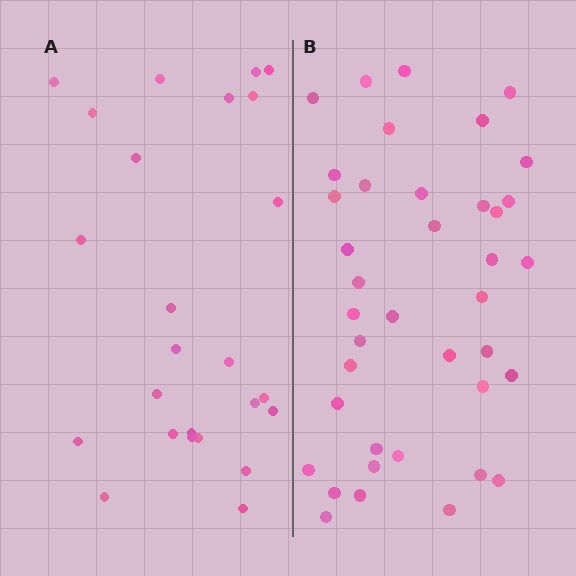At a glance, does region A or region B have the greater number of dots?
Region B (the right region) has more dots.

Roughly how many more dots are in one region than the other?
Region B has approximately 15 more dots than region A.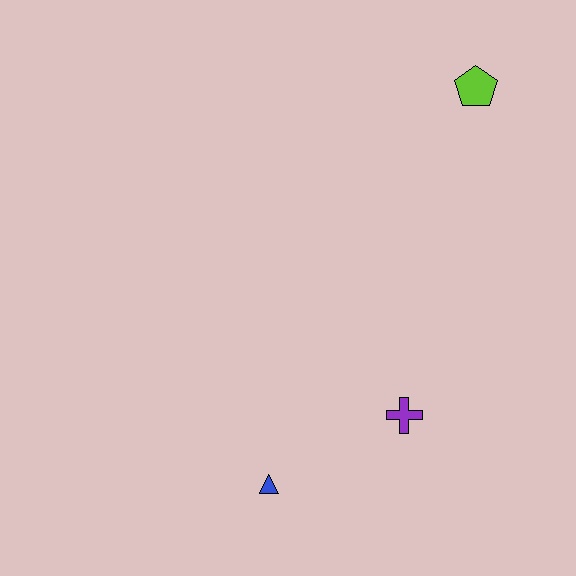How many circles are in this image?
There are no circles.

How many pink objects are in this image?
There are no pink objects.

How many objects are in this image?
There are 3 objects.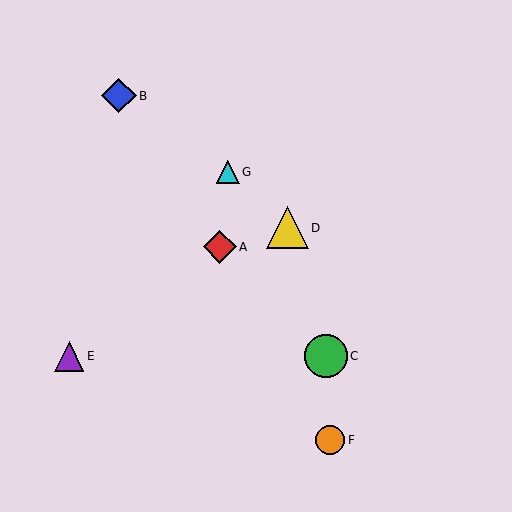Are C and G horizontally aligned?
No, C is at y≈356 and G is at y≈172.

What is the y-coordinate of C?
Object C is at y≈356.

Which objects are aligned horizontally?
Objects C, E are aligned horizontally.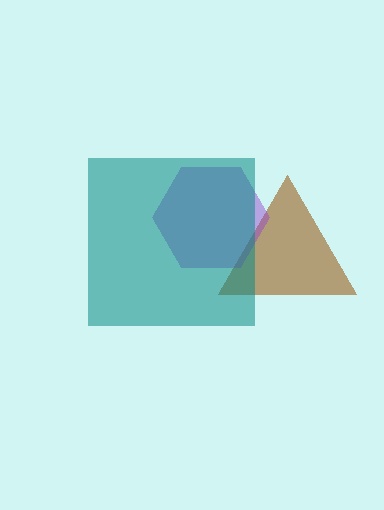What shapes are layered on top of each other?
The layered shapes are: a brown triangle, a purple hexagon, a teal square.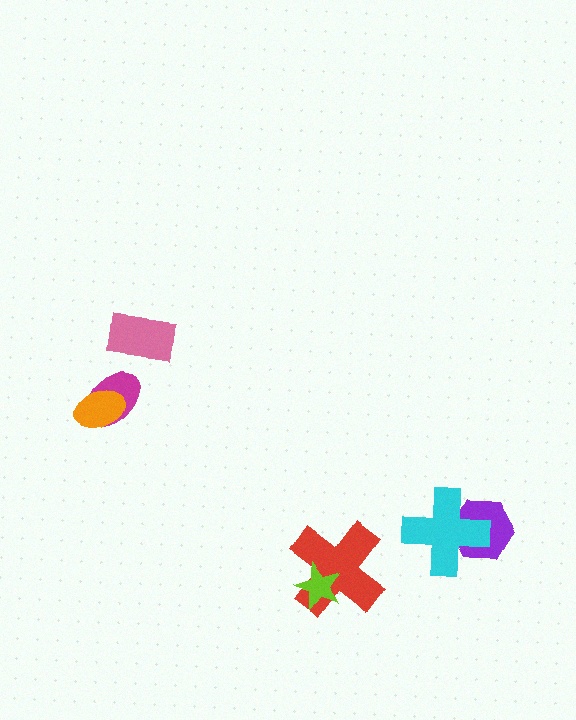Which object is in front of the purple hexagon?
The cyan cross is in front of the purple hexagon.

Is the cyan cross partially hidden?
No, no other shape covers it.